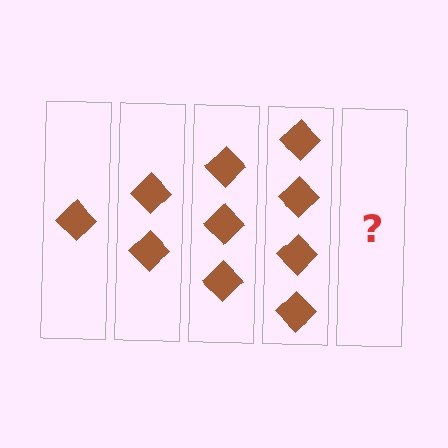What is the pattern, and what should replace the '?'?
The pattern is that each step adds one more diamond. The '?' should be 5 diamonds.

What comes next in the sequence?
The next element should be 5 diamonds.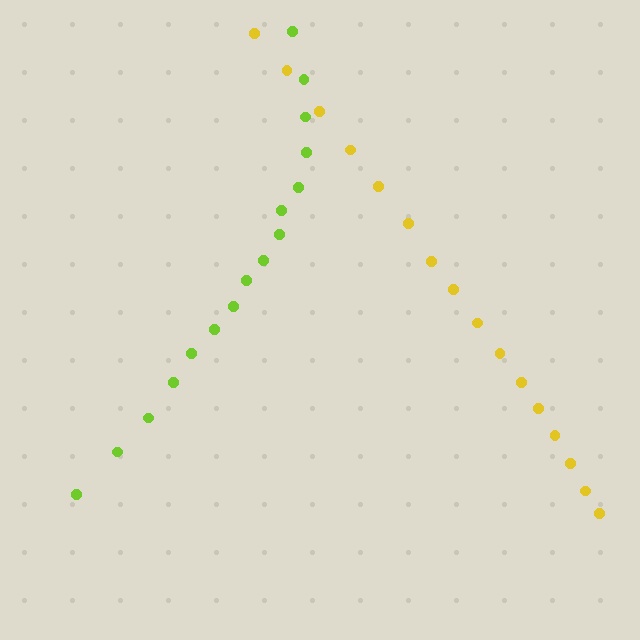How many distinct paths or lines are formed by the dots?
There are 2 distinct paths.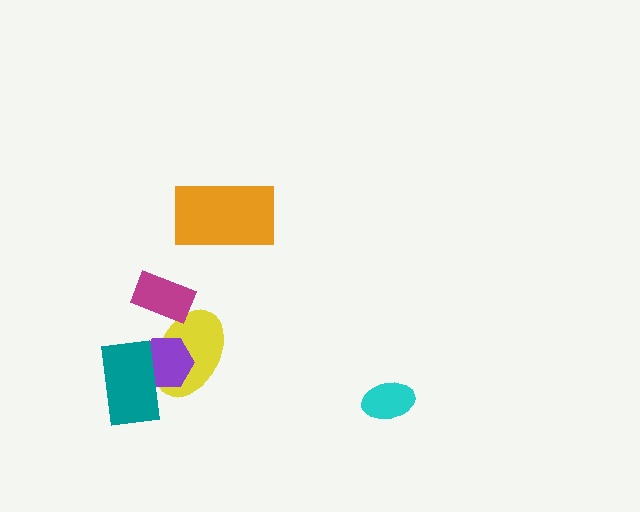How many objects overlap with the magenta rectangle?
1 object overlaps with the magenta rectangle.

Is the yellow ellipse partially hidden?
Yes, it is partially covered by another shape.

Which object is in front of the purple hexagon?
The teal rectangle is in front of the purple hexagon.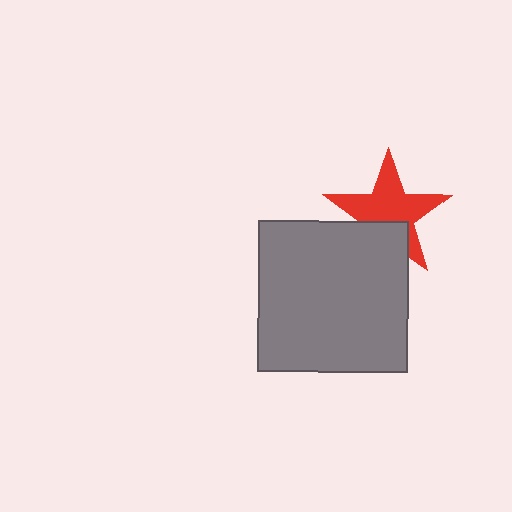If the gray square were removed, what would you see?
You would see the complete red star.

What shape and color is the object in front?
The object in front is a gray square.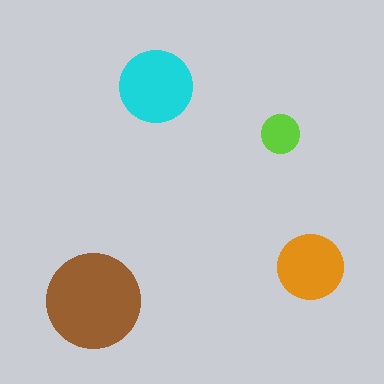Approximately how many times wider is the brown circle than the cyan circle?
About 1.5 times wider.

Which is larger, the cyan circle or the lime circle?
The cyan one.